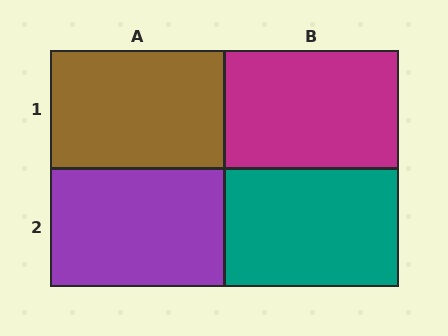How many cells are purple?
1 cell is purple.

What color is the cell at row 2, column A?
Purple.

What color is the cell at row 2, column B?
Teal.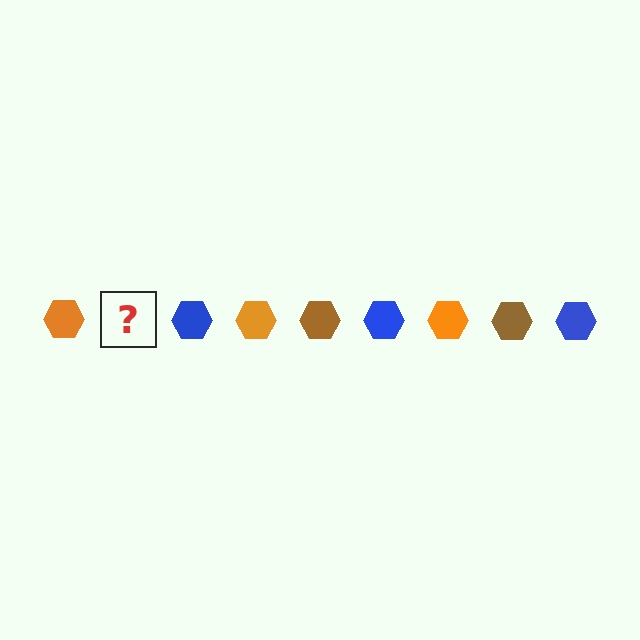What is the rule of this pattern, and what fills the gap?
The rule is that the pattern cycles through orange, brown, blue hexagons. The gap should be filled with a brown hexagon.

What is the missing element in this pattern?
The missing element is a brown hexagon.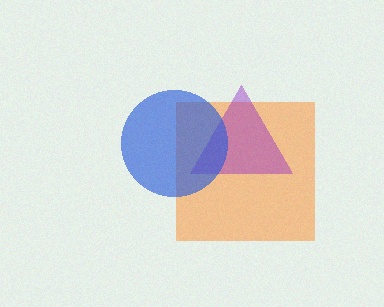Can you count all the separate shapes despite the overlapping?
Yes, there are 3 separate shapes.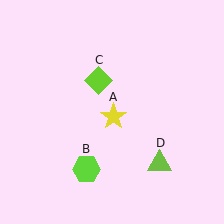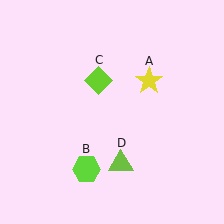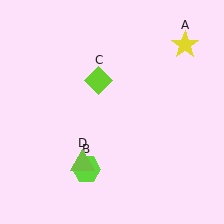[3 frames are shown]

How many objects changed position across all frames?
2 objects changed position: yellow star (object A), lime triangle (object D).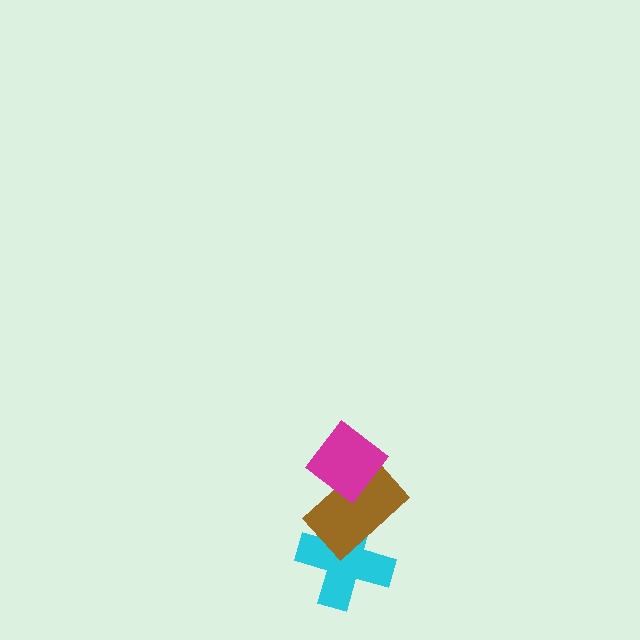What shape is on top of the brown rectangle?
The magenta diamond is on top of the brown rectangle.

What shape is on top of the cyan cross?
The brown rectangle is on top of the cyan cross.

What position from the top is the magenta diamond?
The magenta diamond is 1st from the top.